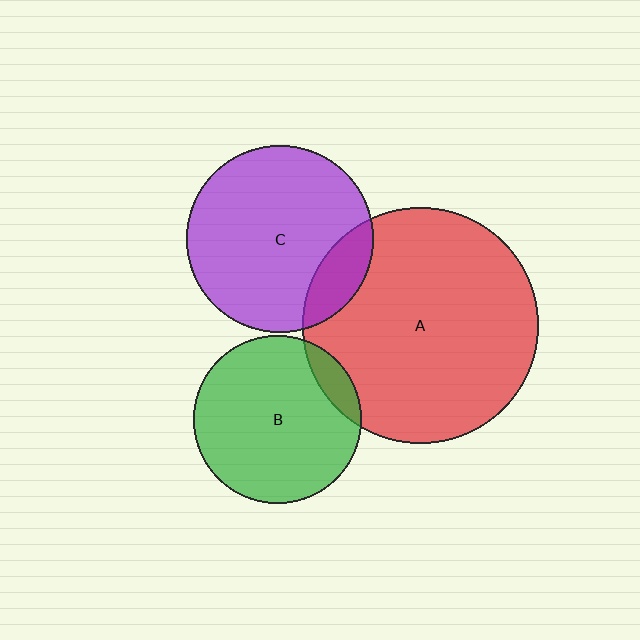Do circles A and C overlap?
Yes.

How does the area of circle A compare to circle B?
Approximately 2.0 times.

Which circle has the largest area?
Circle A (red).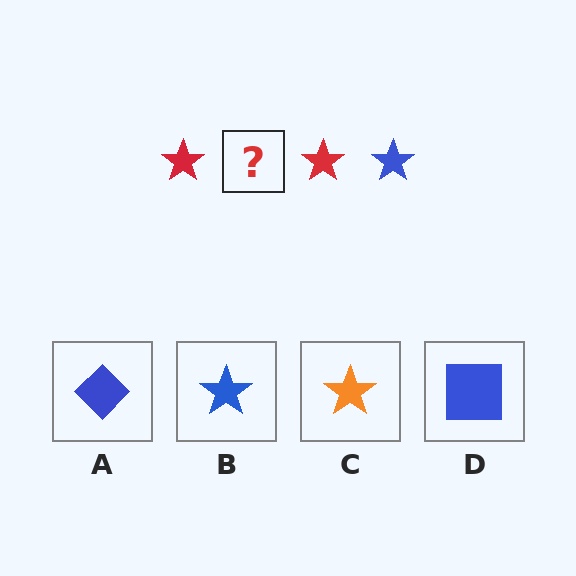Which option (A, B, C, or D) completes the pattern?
B.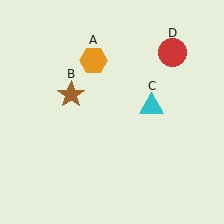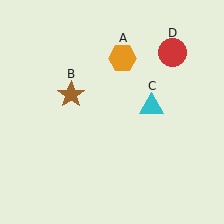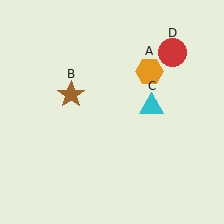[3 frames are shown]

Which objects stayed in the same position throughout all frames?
Brown star (object B) and cyan triangle (object C) and red circle (object D) remained stationary.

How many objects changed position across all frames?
1 object changed position: orange hexagon (object A).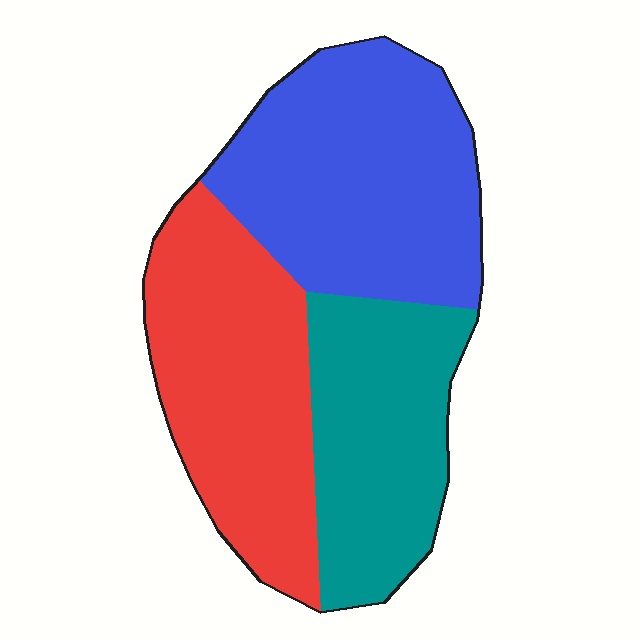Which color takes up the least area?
Teal, at roughly 30%.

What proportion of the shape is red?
Red covers around 35% of the shape.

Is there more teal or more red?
Red.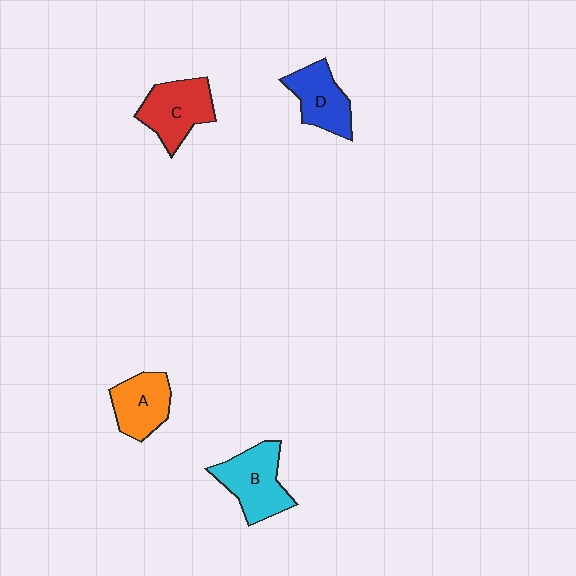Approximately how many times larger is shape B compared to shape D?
Approximately 1.2 times.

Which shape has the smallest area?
Shape A (orange).